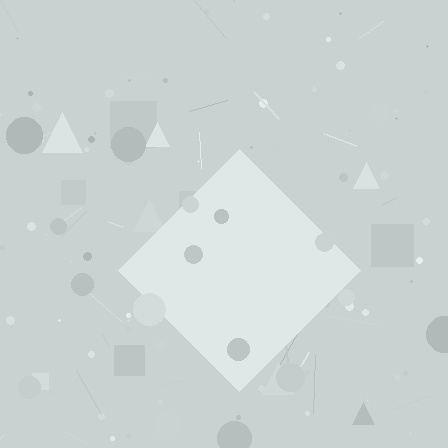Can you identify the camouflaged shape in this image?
The camouflaged shape is a diamond.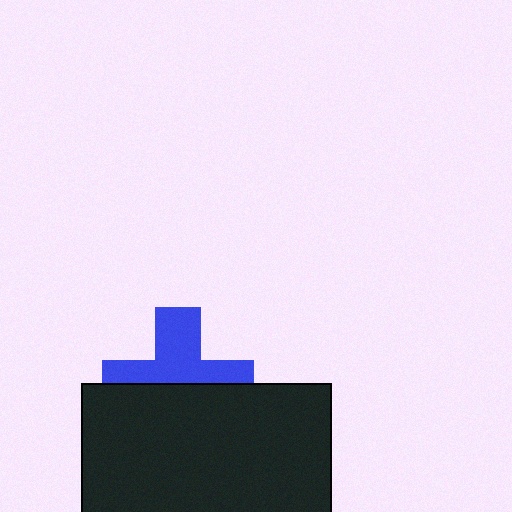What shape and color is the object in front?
The object in front is a black rectangle.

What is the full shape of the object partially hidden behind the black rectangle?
The partially hidden object is a blue cross.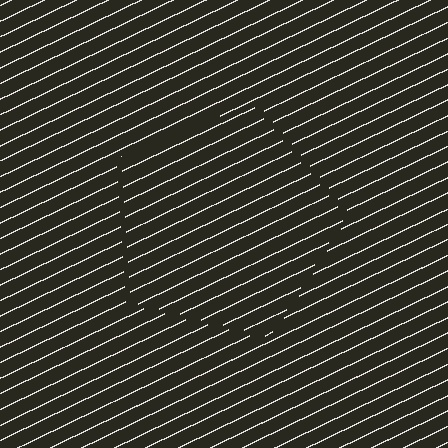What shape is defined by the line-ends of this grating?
An illusory pentagon. The interior of the shape contains the same grating, shifted by half a period — the contour is defined by the phase discontinuity where line-ends from the inner and outer gratings abut.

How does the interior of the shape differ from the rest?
The interior of the shape contains the same grating, shifted by half a period — the contour is defined by the phase discontinuity where line-ends from the inner and outer gratings abut.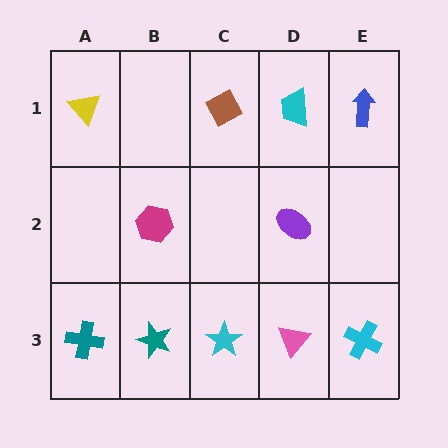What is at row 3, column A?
A teal cross.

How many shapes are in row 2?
2 shapes.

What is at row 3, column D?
A pink triangle.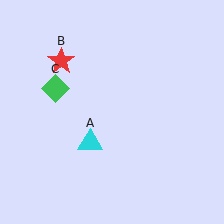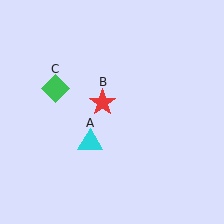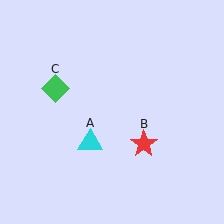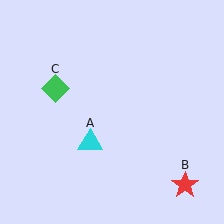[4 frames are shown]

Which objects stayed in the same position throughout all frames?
Cyan triangle (object A) and green diamond (object C) remained stationary.